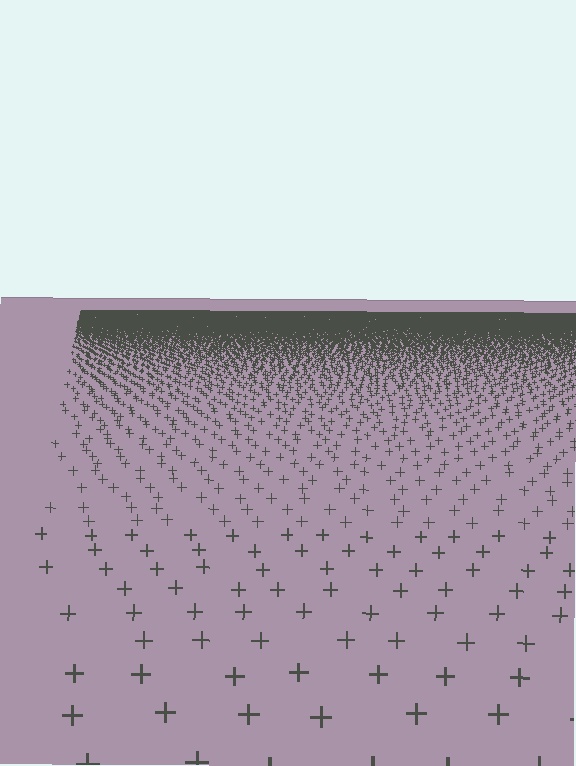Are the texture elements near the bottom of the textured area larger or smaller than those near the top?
Larger. Near the bottom, elements are closer to the viewer and appear at a bigger on-screen size.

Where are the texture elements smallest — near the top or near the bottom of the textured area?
Near the top.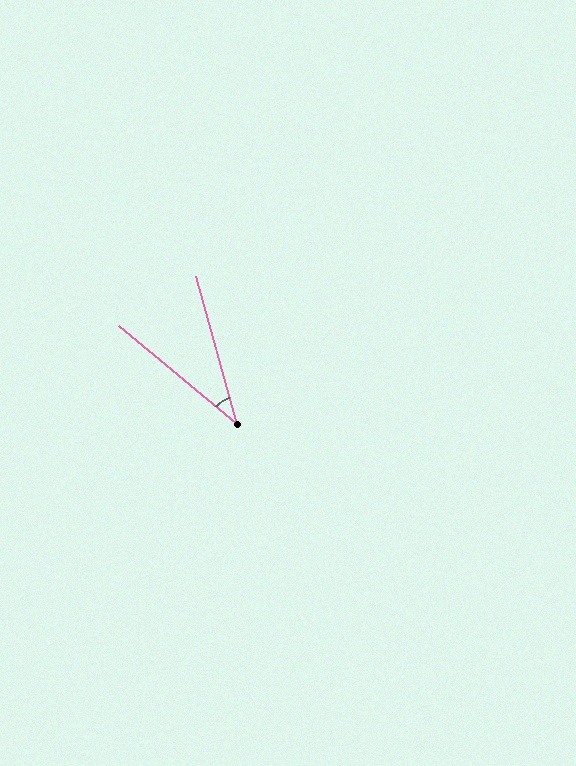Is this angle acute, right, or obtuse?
It is acute.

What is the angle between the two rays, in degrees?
Approximately 35 degrees.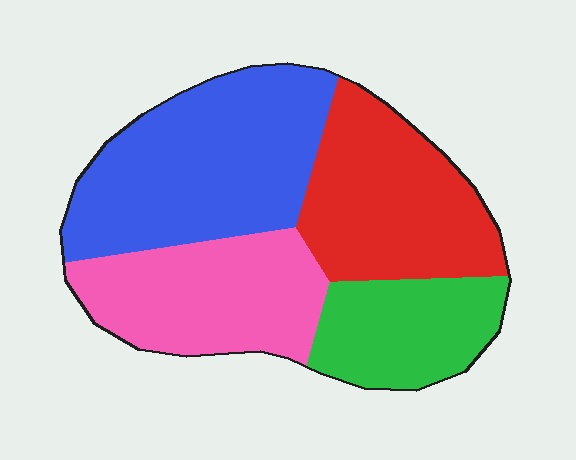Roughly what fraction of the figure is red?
Red covers roughly 25% of the figure.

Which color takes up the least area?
Green, at roughly 15%.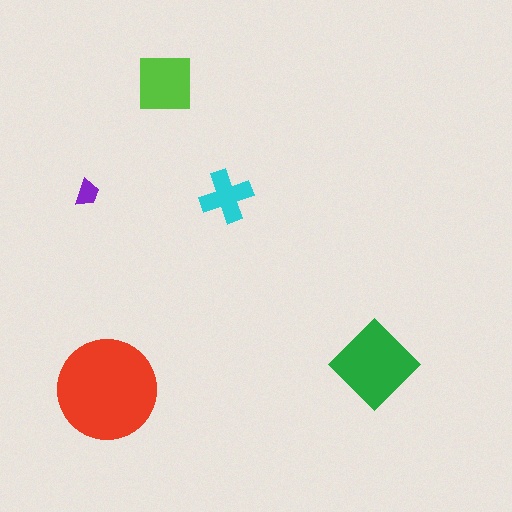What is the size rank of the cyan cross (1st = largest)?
4th.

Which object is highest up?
The lime square is topmost.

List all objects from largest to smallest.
The red circle, the green diamond, the lime square, the cyan cross, the purple trapezoid.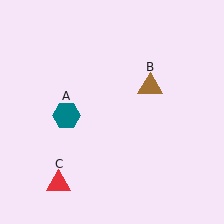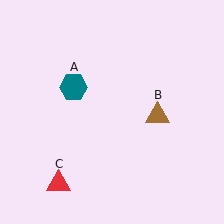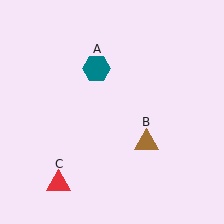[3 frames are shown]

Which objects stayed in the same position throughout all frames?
Red triangle (object C) remained stationary.